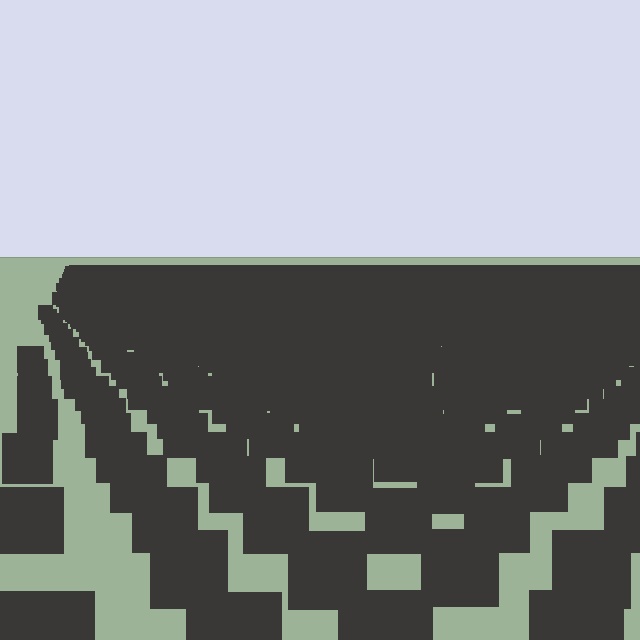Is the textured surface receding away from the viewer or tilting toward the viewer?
The surface is receding away from the viewer. Texture elements get smaller and denser toward the top.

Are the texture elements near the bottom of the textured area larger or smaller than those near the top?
Larger. Near the bottom, elements are closer to the viewer and appear at a bigger on-screen size.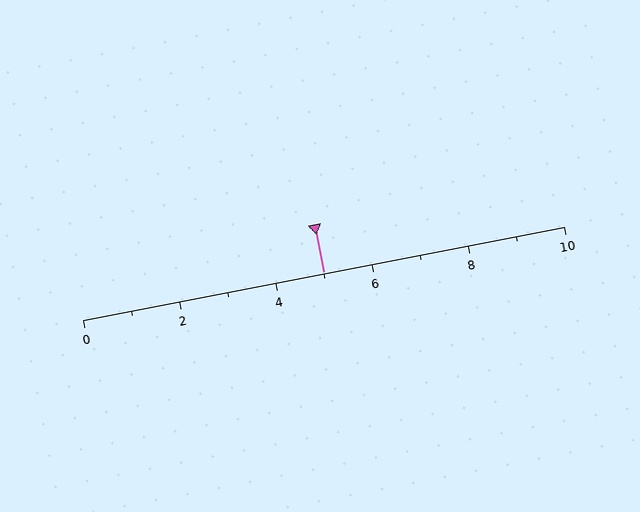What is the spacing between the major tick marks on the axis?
The major ticks are spaced 2 apart.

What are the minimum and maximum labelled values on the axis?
The axis runs from 0 to 10.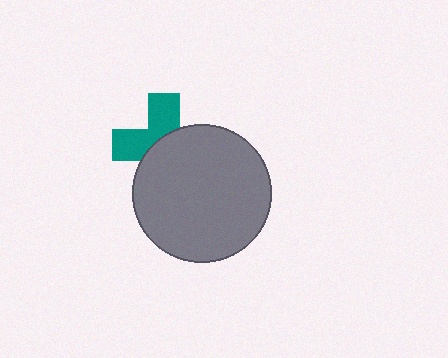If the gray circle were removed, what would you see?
You would see the complete teal cross.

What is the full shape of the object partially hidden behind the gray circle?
The partially hidden object is a teal cross.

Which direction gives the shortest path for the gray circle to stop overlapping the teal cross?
Moving toward the lower-right gives the shortest separation.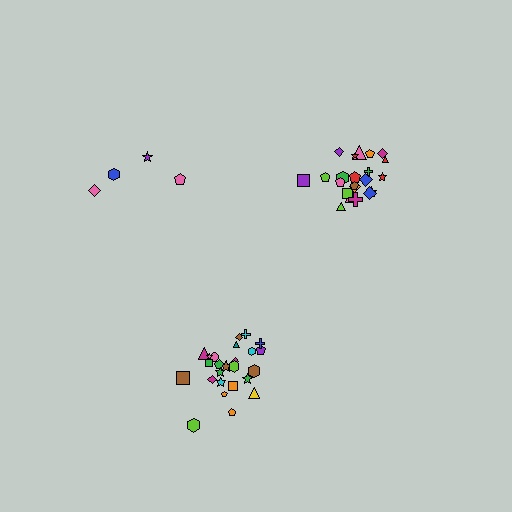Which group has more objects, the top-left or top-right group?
The top-right group.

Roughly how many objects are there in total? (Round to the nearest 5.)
Roughly 50 objects in total.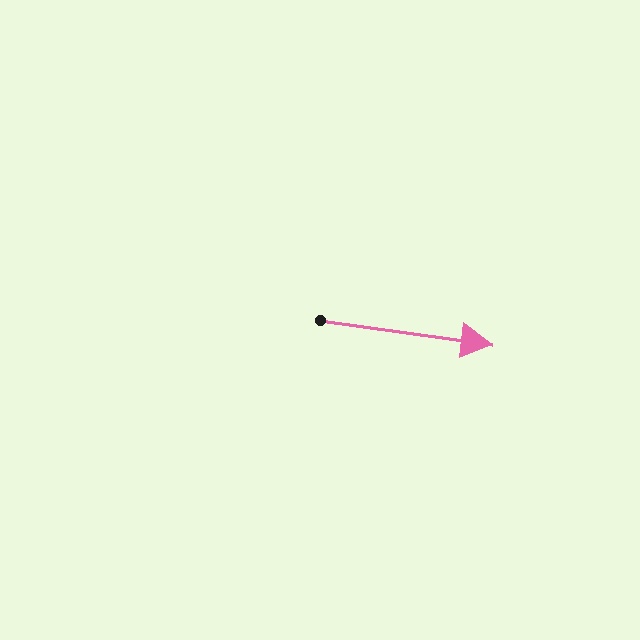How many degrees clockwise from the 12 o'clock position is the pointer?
Approximately 98 degrees.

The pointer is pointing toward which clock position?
Roughly 3 o'clock.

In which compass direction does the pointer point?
East.